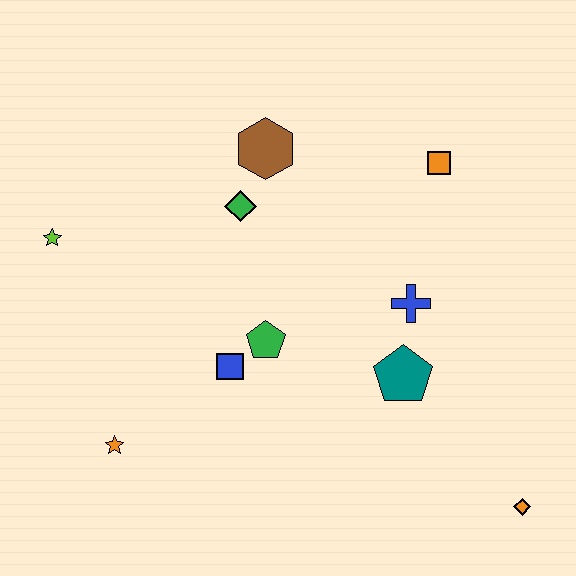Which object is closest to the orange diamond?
The teal pentagon is closest to the orange diamond.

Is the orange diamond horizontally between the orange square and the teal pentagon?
No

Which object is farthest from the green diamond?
The orange diamond is farthest from the green diamond.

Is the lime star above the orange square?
No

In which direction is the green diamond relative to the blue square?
The green diamond is above the blue square.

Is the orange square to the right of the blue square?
Yes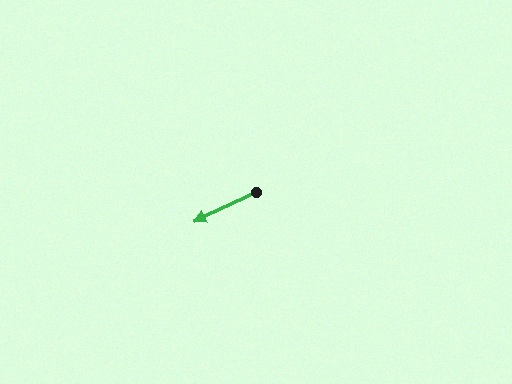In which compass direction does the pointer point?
Southwest.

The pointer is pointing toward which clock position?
Roughly 8 o'clock.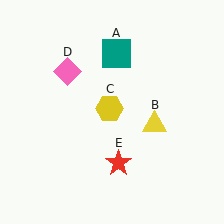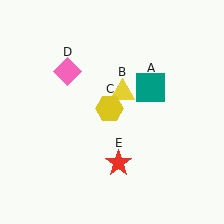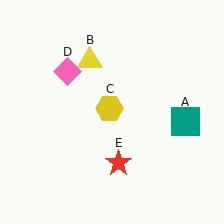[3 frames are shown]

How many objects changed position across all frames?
2 objects changed position: teal square (object A), yellow triangle (object B).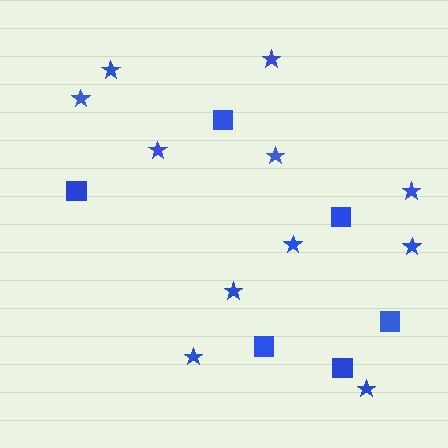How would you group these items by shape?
There are 2 groups: one group of squares (6) and one group of stars (11).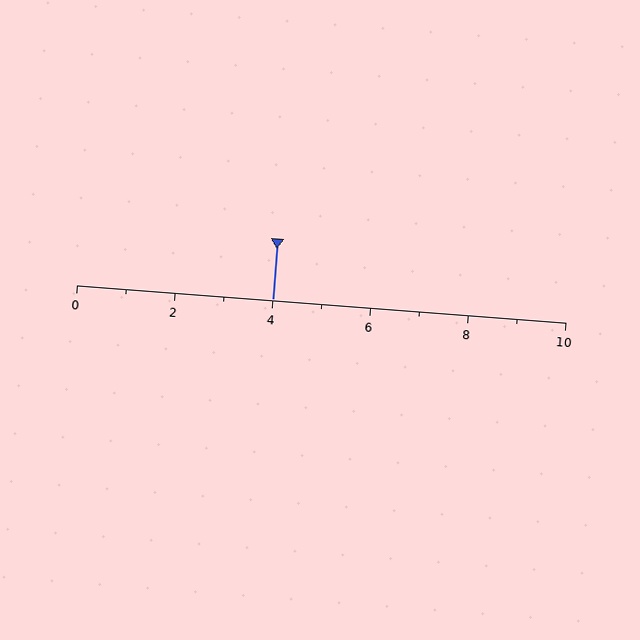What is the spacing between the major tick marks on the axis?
The major ticks are spaced 2 apart.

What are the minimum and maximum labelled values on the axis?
The axis runs from 0 to 10.